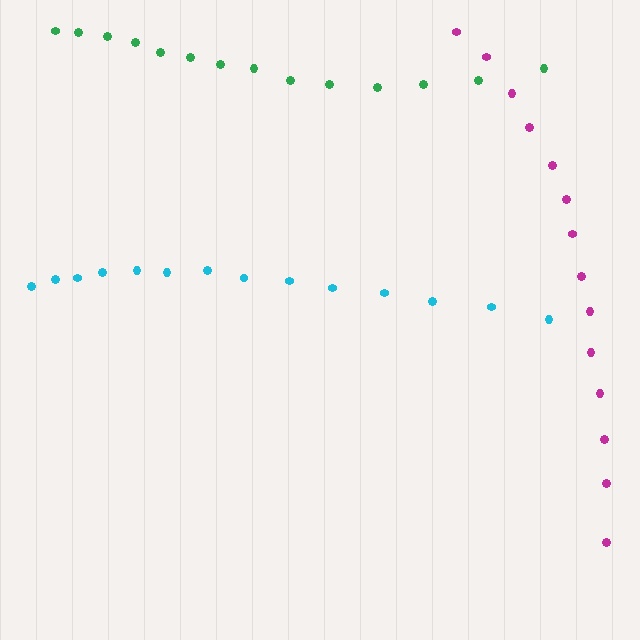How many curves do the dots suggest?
There are 3 distinct paths.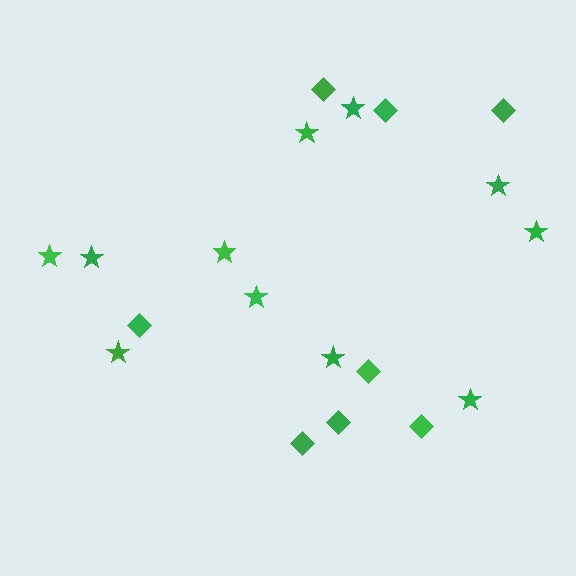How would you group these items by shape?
There are 2 groups: one group of diamonds (8) and one group of stars (11).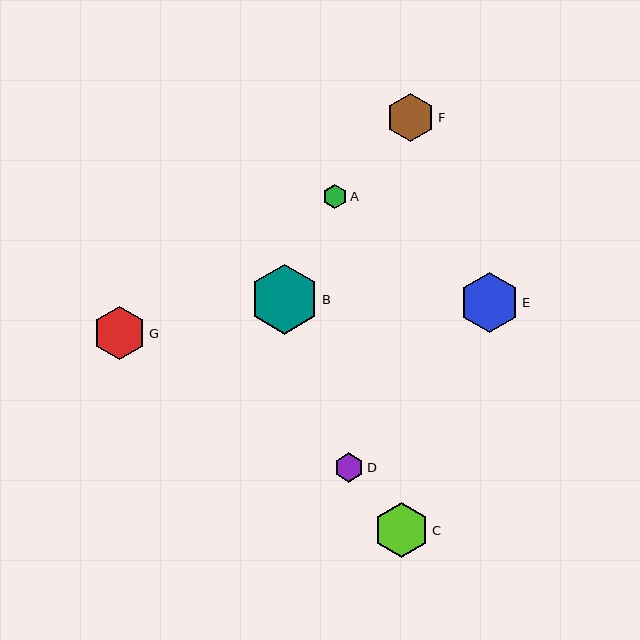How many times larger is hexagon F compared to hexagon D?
Hexagon F is approximately 1.6 times the size of hexagon D.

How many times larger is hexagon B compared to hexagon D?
Hexagon B is approximately 2.4 times the size of hexagon D.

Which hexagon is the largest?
Hexagon B is the largest with a size of approximately 70 pixels.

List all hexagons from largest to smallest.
From largest to smallest: B, E, C, G, F, D, A.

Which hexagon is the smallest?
Hexagon A is the smallest with a size of approximately 24 pixels.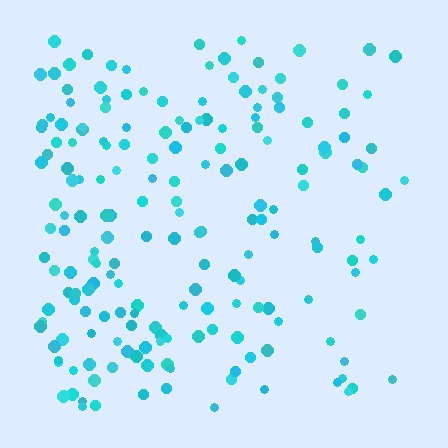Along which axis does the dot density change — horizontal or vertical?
Horizontal.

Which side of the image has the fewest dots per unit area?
The right.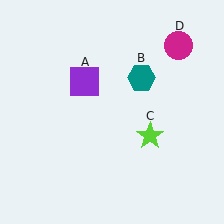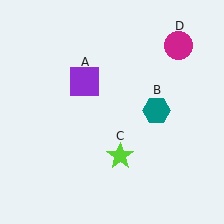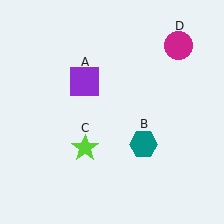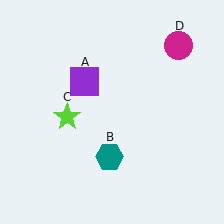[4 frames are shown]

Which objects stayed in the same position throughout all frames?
Purple square (object A) and magenta circle (object D) remained stationary.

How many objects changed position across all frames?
2 objects changed position: teal hexagon (object B), lime star (object C).